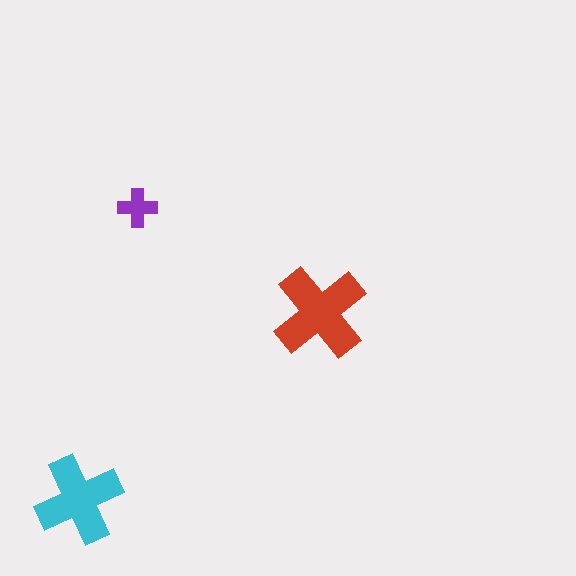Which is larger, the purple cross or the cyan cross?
The cyan one.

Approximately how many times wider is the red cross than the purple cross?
About 2.5 times wider.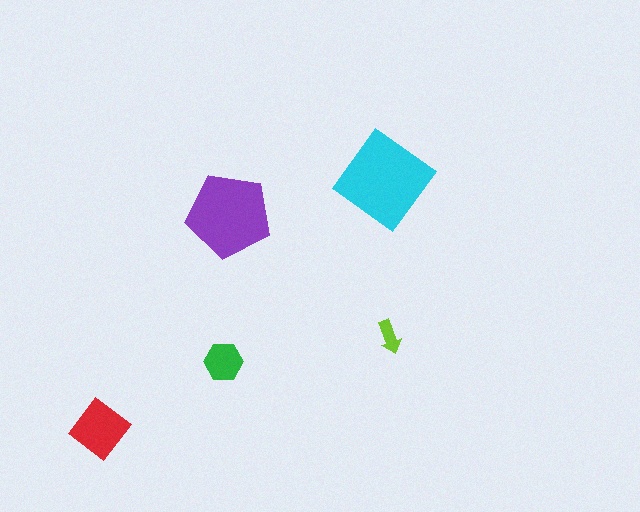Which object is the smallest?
The lime arrow.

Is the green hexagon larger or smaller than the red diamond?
Smaller.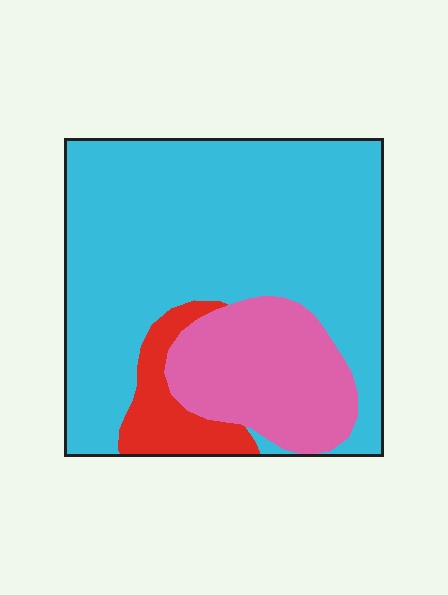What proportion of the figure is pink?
Pink covers about 20% of the figure.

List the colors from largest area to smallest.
From largest to smallest: cyan, pink, red.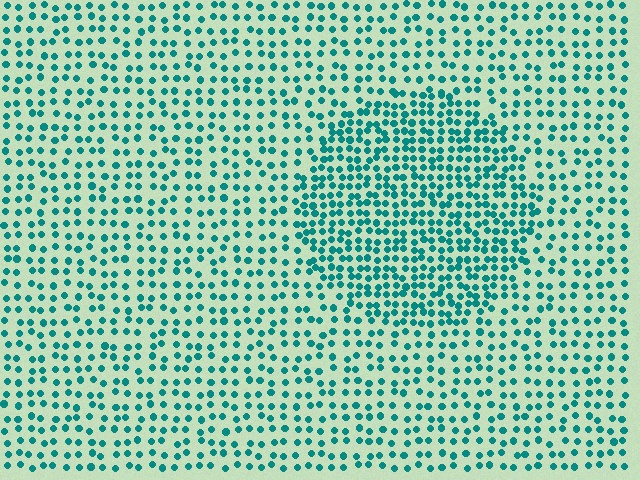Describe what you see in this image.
The image contains small teal elements arranged at two different densities. A circle-shaped region is visible where the elements are more densely packed than the surrounding area.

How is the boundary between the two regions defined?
The boundary is defined by a change in element density (approximately 1.8x ratio). All elements are the same color, size, and shape.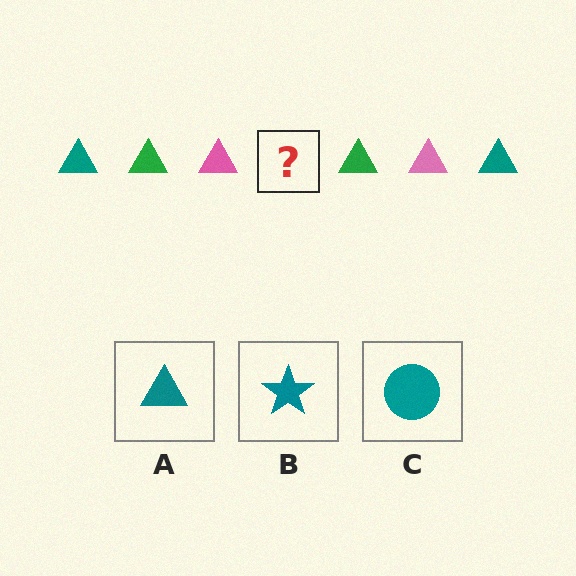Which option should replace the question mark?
Option A.